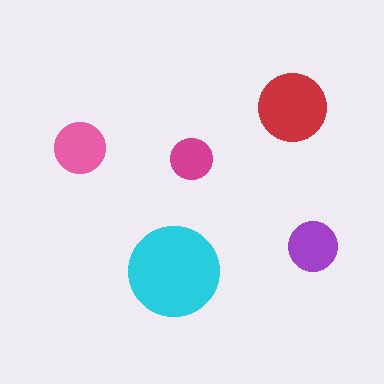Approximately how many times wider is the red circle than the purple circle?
About 1.5 times wider.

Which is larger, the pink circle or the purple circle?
The pink one.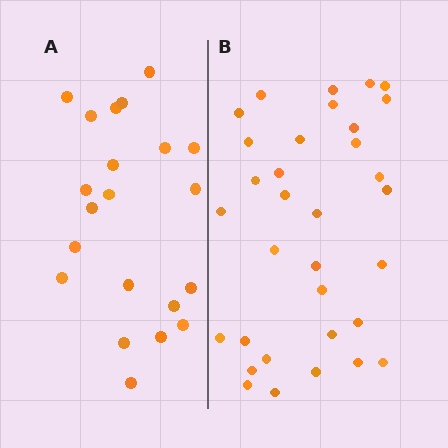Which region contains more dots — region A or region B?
Region B (the right region) has more dots.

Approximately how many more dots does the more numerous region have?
Region B has roughly 12 or so more dots than region A.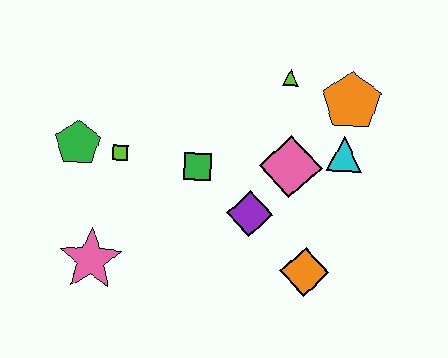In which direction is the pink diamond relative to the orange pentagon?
The pink diamond is below the orange pentagon.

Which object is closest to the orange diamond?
The purple diamond is closest to the orange diamond.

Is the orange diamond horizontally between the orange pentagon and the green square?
Yes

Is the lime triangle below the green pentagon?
No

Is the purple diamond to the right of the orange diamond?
No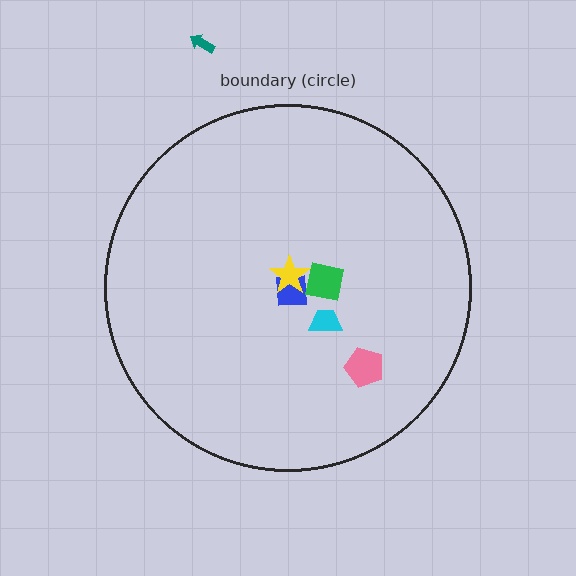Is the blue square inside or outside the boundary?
Inside.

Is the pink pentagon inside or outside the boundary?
Inside.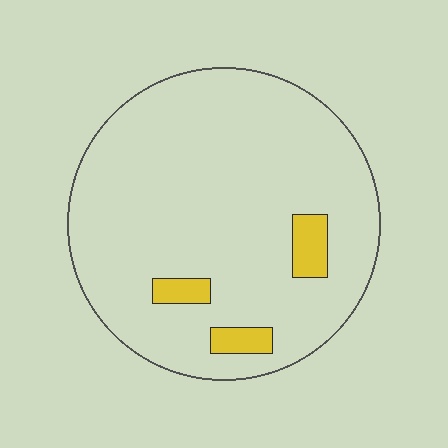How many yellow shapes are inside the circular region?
3.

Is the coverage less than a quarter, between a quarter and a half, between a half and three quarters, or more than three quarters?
Less than a quarter.